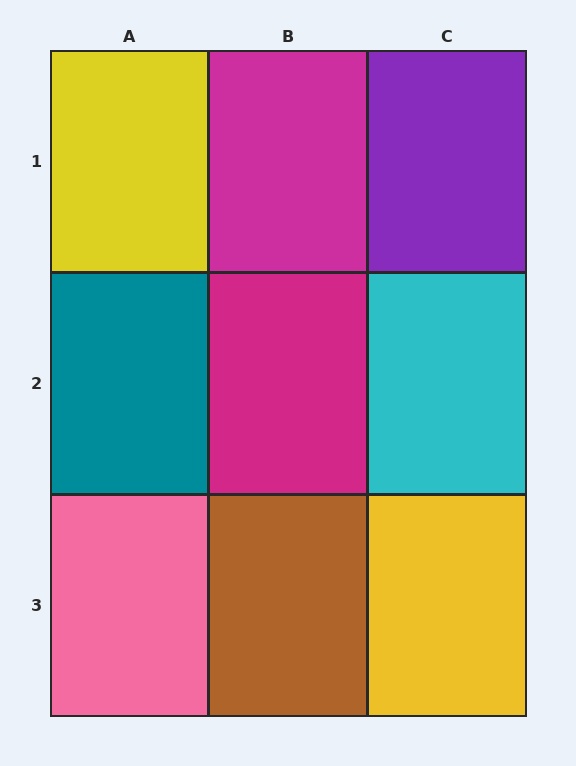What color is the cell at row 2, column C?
Cyan.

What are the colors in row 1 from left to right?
Yellow, magenta, purple.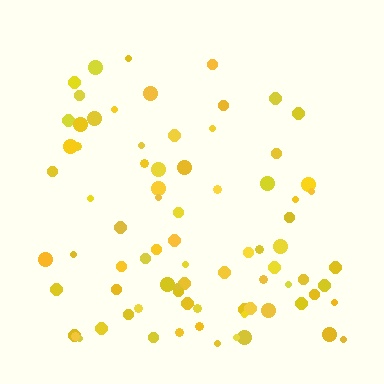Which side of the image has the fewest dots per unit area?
The top.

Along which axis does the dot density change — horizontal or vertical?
Vertical.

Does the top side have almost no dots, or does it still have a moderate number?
Still a moderate number, just noticeably fewer than the bottom.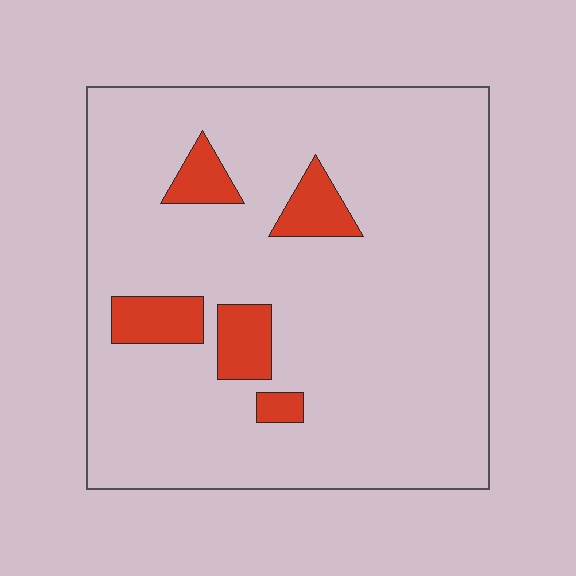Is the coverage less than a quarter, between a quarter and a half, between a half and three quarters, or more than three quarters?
Less than a quarter.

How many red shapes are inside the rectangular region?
5.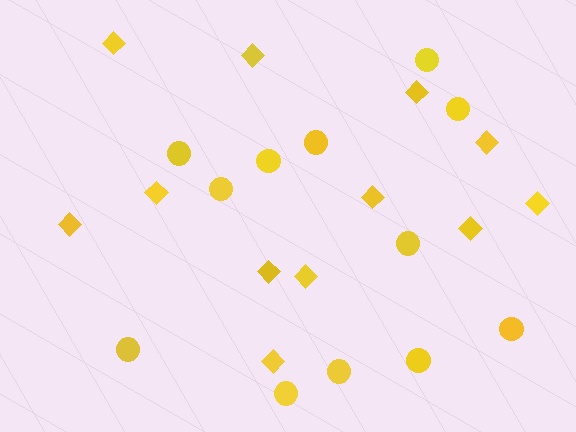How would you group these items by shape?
There are 2 groups: one group of diamonds (12) and one group of circles (12).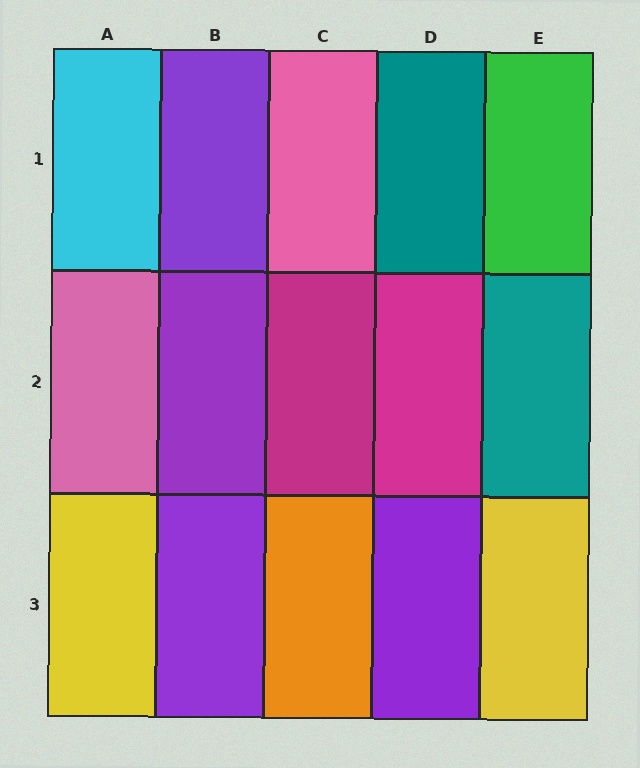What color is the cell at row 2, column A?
Pink.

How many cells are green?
1 cell is green.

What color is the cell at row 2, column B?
Purple.